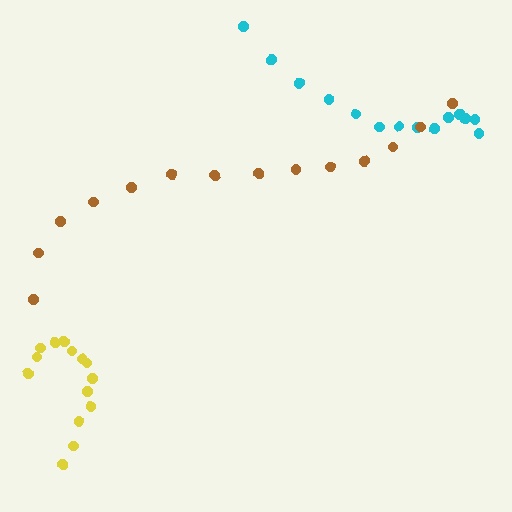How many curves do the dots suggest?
There are 3 distinct paths.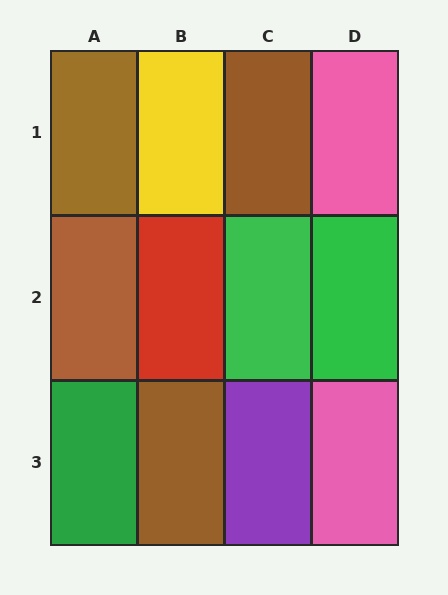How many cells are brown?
4 cells are brown.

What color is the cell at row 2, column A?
Brown.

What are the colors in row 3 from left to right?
Green, brown, purple, pink.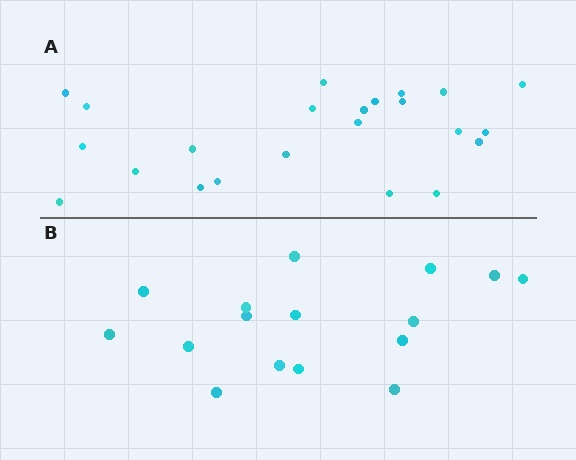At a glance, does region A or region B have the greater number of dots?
Region A (the top region) has more dots.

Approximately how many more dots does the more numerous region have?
Region A has roughly 8 or so more dots than region B.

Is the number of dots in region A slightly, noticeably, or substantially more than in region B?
Region A has noticeably more, but not dramatically so. The ratio is roughly 1.4 to 1.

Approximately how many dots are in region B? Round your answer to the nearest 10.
About 20 dots. (The exact count is 16, which rounds to 20.)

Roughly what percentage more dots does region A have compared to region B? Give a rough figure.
About 45% more.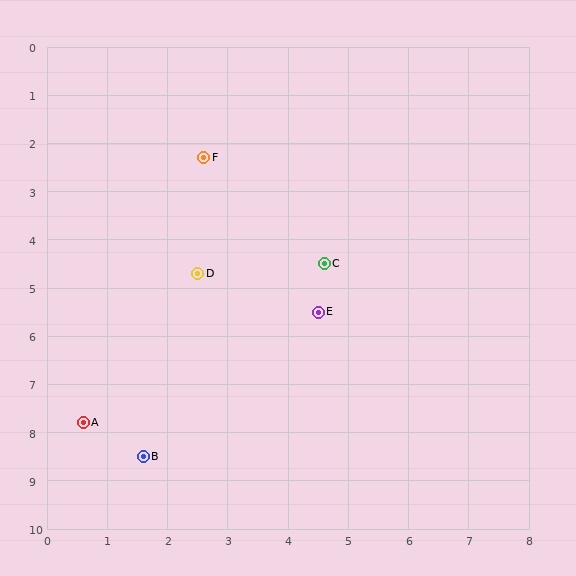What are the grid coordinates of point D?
Point D is at approximately (2.5, 4.7).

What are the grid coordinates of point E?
Point E is at approximately (4.5, 5.5).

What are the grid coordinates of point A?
Point A is at approximately (0.6, 7.8).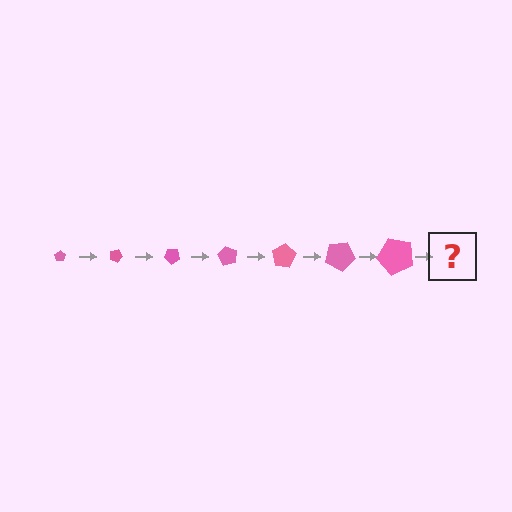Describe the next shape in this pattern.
It should be a pentagon, larger than the previous one and rotated 140 degrees from the start.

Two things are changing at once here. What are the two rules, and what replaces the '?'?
The two rules are that the pentagon grows larger each step and it rotates 20 degrees each step. The '?' should be a pentagon, larger than the previous one and rotated 140 degrees from the start.